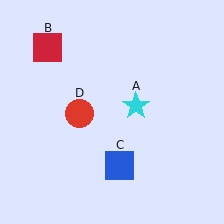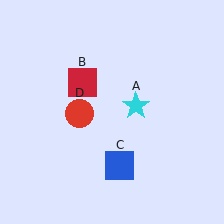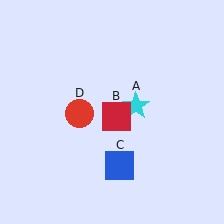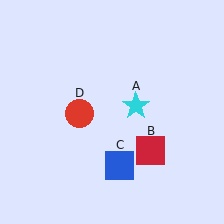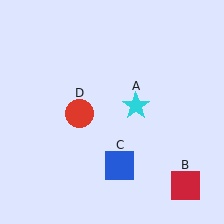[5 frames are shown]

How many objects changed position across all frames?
1 object changed position: red square (object B).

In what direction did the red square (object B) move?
The red square (object B) moved down and to the right.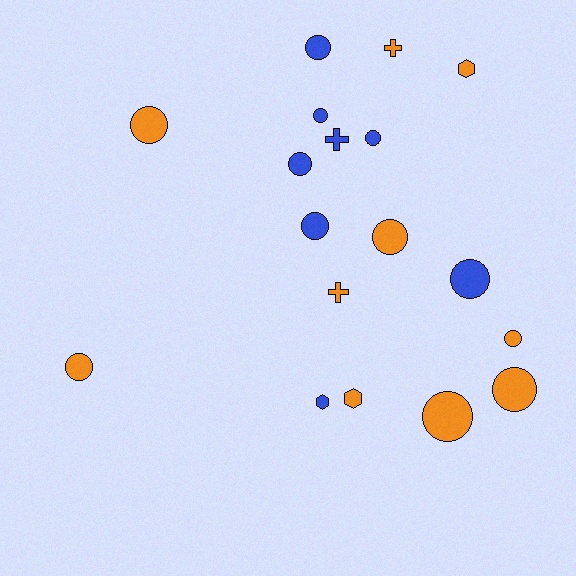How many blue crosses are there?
There is 1 blue cross.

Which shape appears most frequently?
Circle, with 12 objects.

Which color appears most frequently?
Orange, with 10 objects.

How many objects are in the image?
There are 18 objects.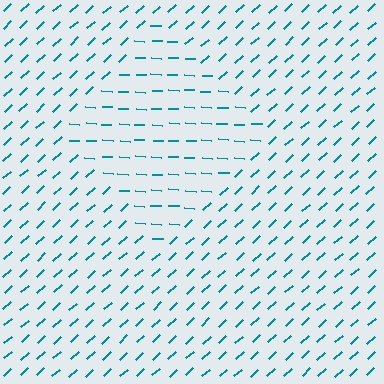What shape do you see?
I see a diamond.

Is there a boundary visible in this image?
Yes, there is a texture boundary formed by a change in line orientation.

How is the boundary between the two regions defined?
The boundary is defined purely by a change in line orientation (approximately 45 degrees difference). All lines are the same color and thickness.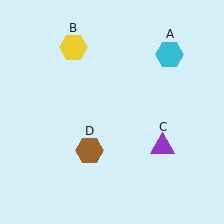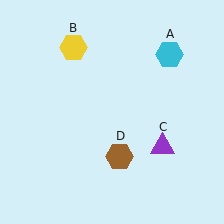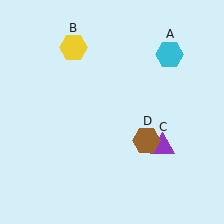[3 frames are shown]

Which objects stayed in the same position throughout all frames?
Cyan hexagon (object A) and yellow hexagon (object B) and purple triangle (object C) remained stationary.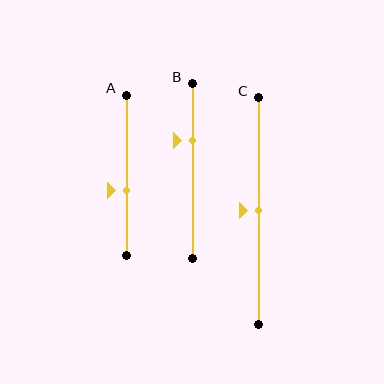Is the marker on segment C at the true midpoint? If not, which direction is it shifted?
Yes, the marker on segment C is at the true midpoint.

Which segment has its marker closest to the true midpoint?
Segment C has its marker closest to the true midpoint.